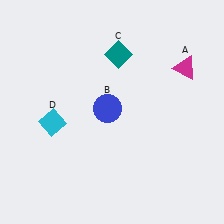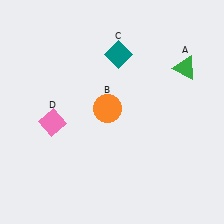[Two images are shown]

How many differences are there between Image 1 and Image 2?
There are 3 differences between the two images.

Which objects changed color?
A changed from magenta to green. B changed from blue to orange. D changed from cyan to pink.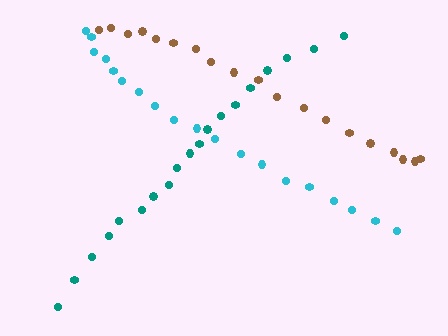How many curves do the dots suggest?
There are 3 distinct paths.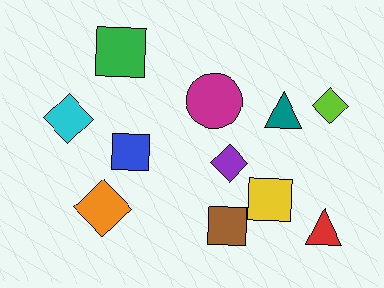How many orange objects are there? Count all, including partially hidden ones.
There is 1 orange object.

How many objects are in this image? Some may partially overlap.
There are 11 objects.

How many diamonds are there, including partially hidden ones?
There are 4 diamonds.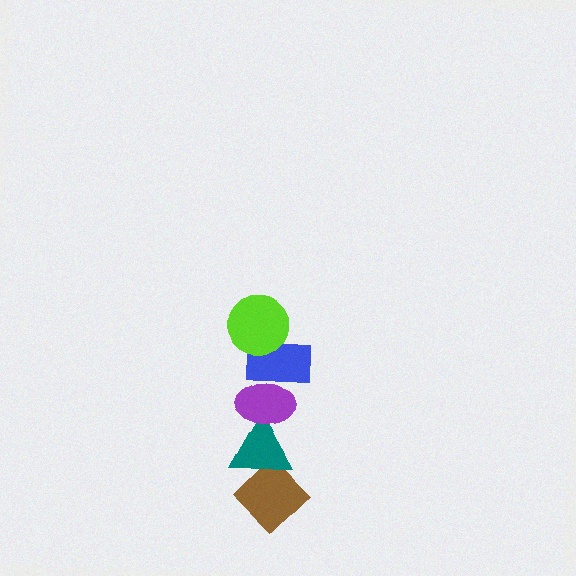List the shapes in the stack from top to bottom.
From top to bottom: the lime circle, the blue rectangle, the purple ellipse, the teal triangle, the brown diamond.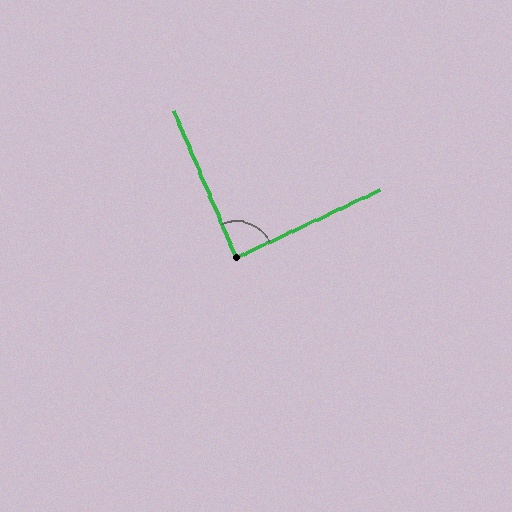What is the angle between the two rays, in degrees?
Approximately 88 degrees.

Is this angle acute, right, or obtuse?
It is approximately a right angle.